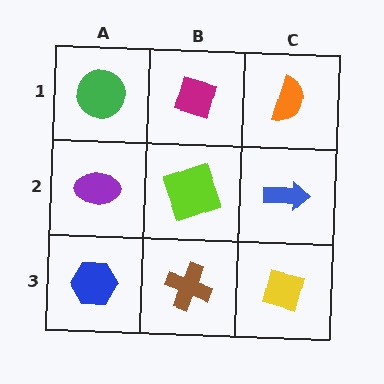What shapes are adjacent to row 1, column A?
A purple ellipse (row 2, column A), a magenta diamond (row 1, column B).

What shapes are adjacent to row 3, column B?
A lime square (row 2, column B), a blue hexagon (row 3, column A), a yellow square (row 3, column C).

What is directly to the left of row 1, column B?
A green circle.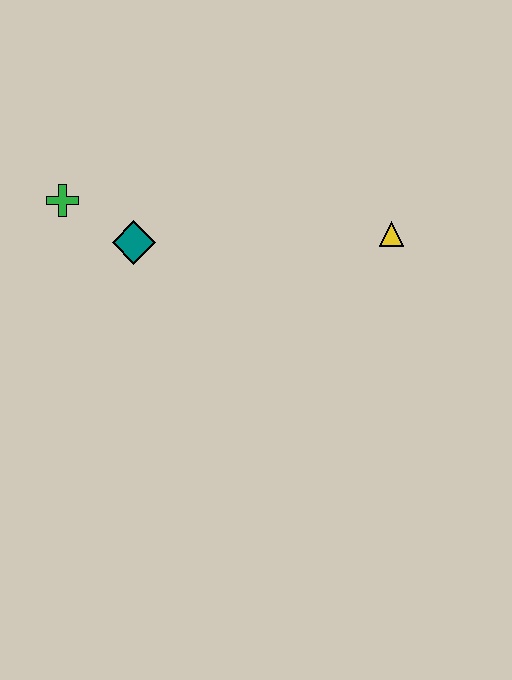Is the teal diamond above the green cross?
No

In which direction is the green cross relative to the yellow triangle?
The green cross is to the left of the yellow triangle.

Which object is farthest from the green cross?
The yellow triangle is farthest from the green cross.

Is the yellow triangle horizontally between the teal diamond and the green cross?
No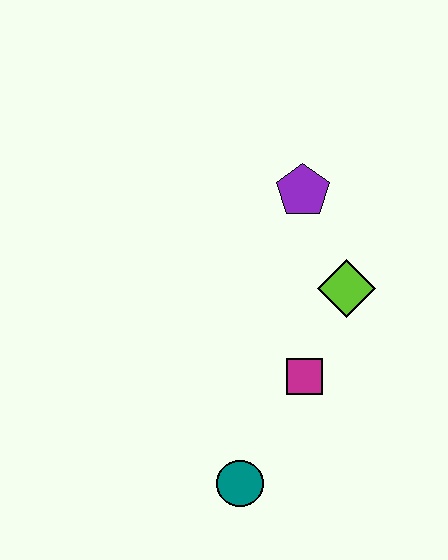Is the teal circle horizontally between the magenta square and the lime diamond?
No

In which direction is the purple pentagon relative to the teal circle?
The purple pentagon is above the teal circle.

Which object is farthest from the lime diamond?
The teal circle is farthest from the lime diamond.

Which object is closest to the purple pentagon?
The lime diamond is closest to the purple pentagon.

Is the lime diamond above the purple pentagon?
No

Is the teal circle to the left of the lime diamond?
Yes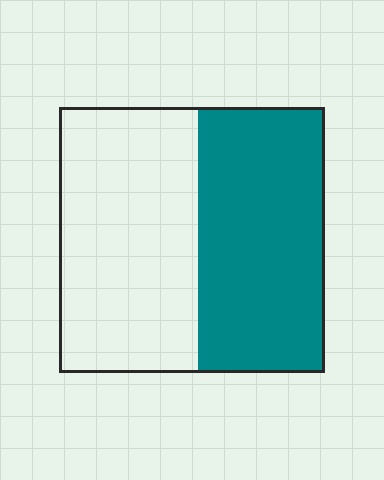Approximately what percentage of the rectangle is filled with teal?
Approximately 50%.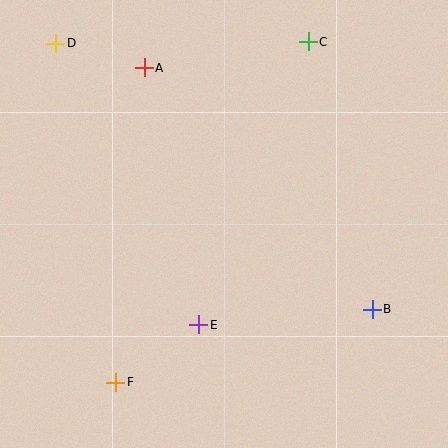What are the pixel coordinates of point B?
Point B is at (372, 309).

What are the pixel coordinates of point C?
Point C is at (308, 42).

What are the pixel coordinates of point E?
Point E is at (199, 325).